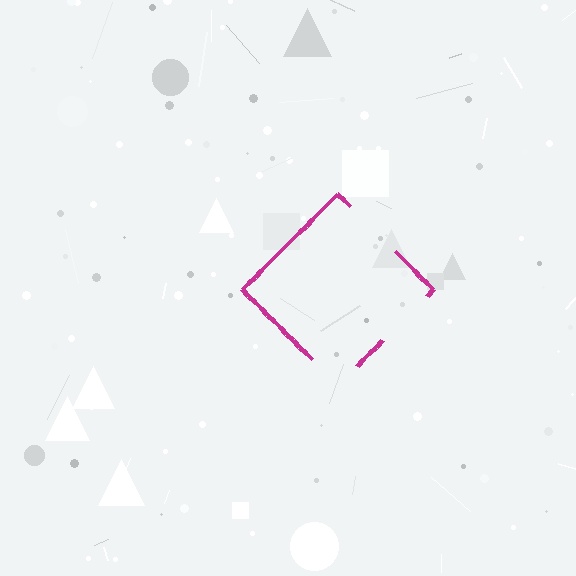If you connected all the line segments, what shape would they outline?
They would outline a diamond.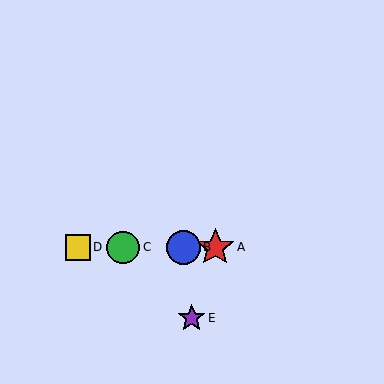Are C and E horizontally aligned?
No, C is at y≈247 and E is at y≈318.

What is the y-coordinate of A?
Object A is at y≈247.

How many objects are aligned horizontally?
4 objects (A, B, C, D) are aligned horizontally.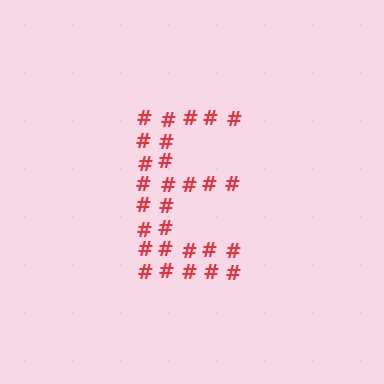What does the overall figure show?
The overall figure shows the letter E.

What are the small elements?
The small elements are hash symbols.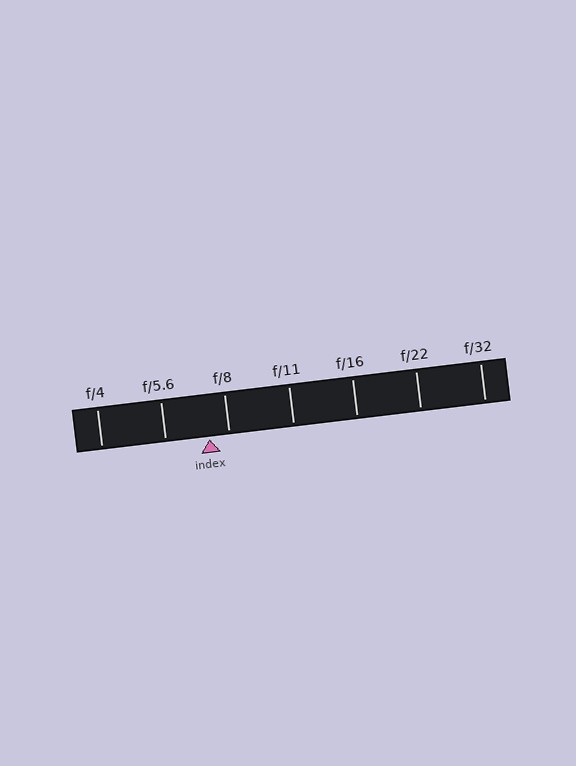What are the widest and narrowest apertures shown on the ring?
The widest aperture shown is f/4 and the narrowest is f/32.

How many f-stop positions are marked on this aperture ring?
There are 7 f-stop positions marked.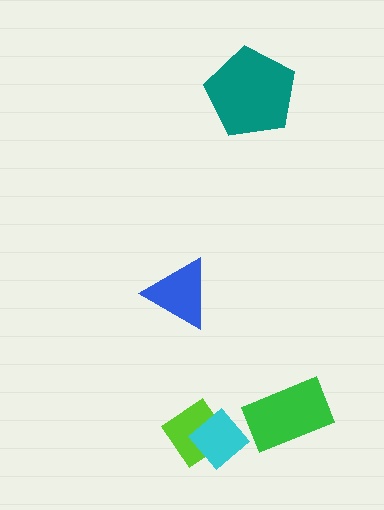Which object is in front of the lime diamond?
The cyan diamond is in front of the lime diamond.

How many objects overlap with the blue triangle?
0 objects overlap with the blue triangle.